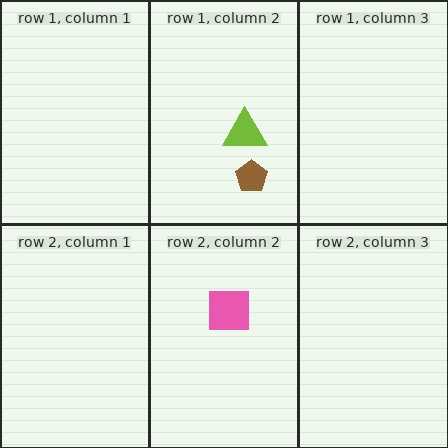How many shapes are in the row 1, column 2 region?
2.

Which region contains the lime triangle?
The row 1, column 2 region.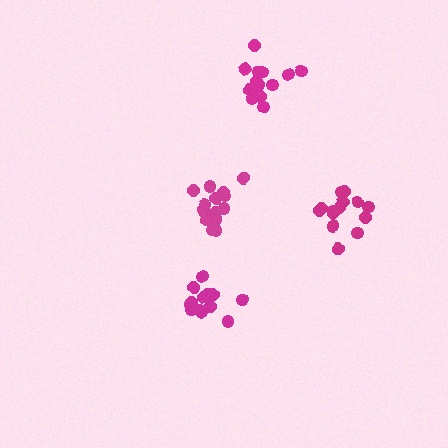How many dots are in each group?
Group 1: 18 dots, Group 2: 14 dots, Group 3: 13 dots, Group 4: 14 dots (59 total).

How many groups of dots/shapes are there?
There are 4 groups.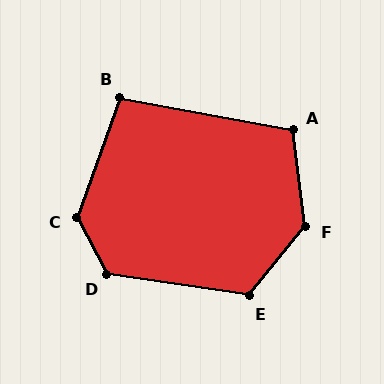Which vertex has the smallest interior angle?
B, at approximately 99 degrees.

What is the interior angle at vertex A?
Approximately 108 degrees (obtuse).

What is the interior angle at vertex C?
Approximately 132 degrees (obtuse).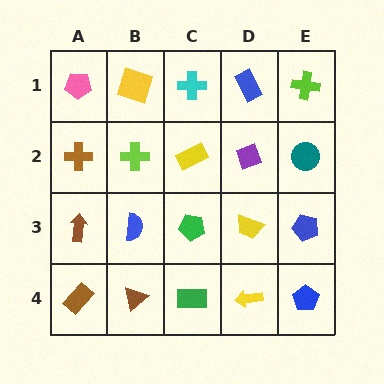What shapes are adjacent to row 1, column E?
A teal circle (row 2, column E), a blue rectangle (row 1, column D).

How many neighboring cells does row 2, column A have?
3.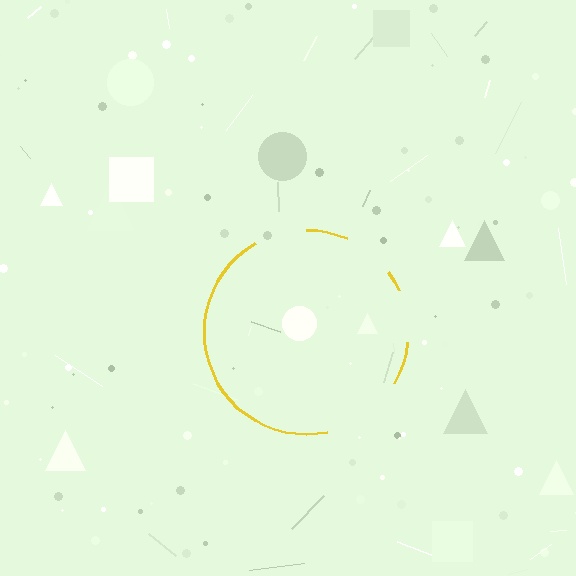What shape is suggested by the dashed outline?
The dashed outline suggests a circle.